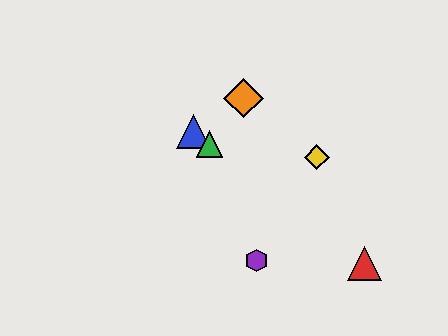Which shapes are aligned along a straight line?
The red triangle, the blue triangle, the green triangle are aligned along a straight line.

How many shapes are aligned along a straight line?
3 shapes (the red triangle, the blue triangle, the green triangle) are aligned along a straight line.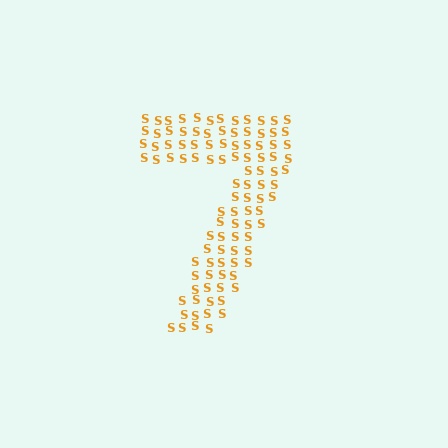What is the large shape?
The large shape is the digit 7.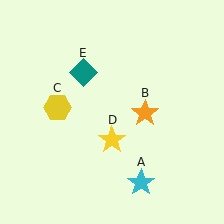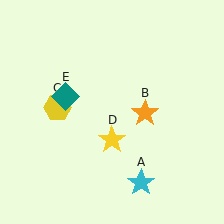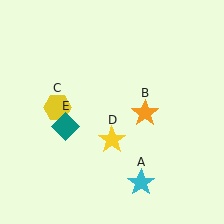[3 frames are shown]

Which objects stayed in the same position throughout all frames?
Cyan star (object A) and orange star (object B) and yellow hexagon (object C) and yellow star (object D) remained stationary.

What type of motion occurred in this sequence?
The teal diamond (object E) rotated counterclockwise around the center of the scene.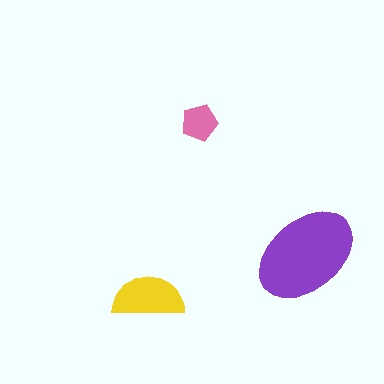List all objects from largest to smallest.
The purple ellipse, the yellow semicircle, the pink pentagon.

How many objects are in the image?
There are 3 objects in the image.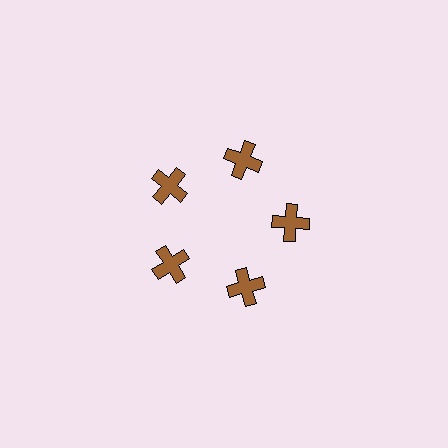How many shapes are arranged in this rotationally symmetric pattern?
There are 5 shapes, arranged in 5 groups of 1.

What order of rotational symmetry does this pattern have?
This pattern has 5-fold rotational symmetry.